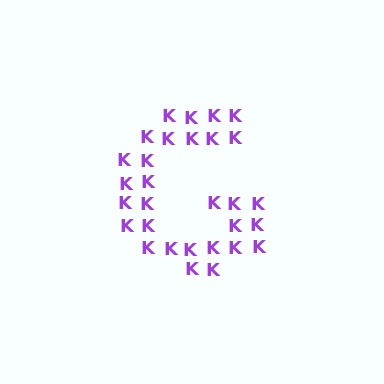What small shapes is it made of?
It is made of small letter K's.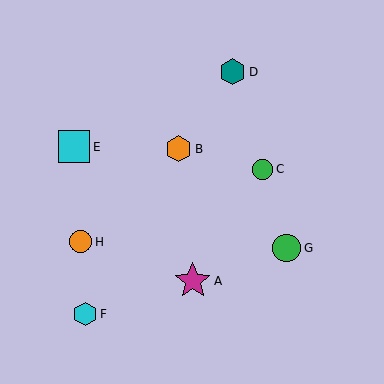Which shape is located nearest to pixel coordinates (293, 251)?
The green circle (labeled G) at (287, 248) is nearest to that location.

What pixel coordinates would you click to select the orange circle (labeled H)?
Click at (81, 242) to select the orange circle H.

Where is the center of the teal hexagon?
The center of the teal hexagon is at (233, 72).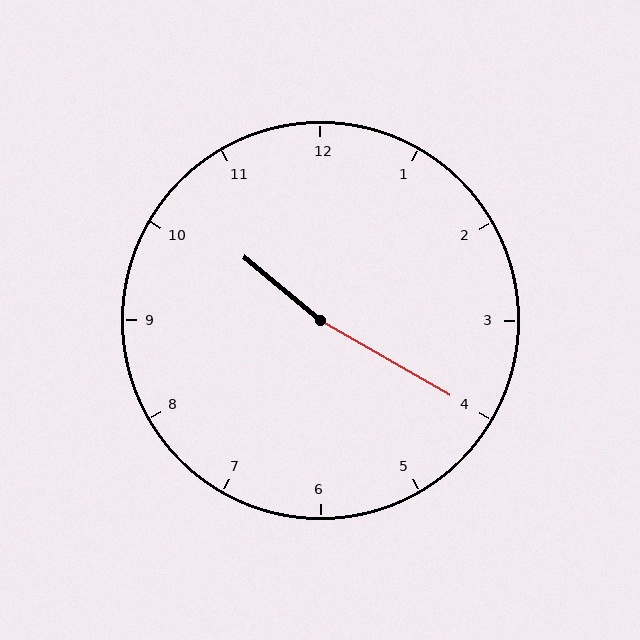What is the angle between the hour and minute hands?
Approximately 170 degrees.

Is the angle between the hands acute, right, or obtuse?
It is obtuse.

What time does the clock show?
10:20.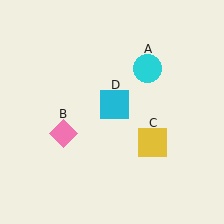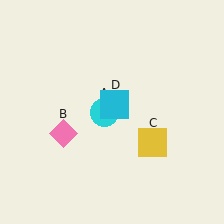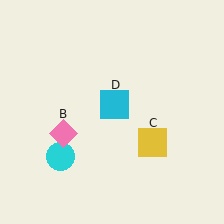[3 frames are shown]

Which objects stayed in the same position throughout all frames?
Pink diamond (object B) and yellow square (object C) and cyan square (object D) remained stationary.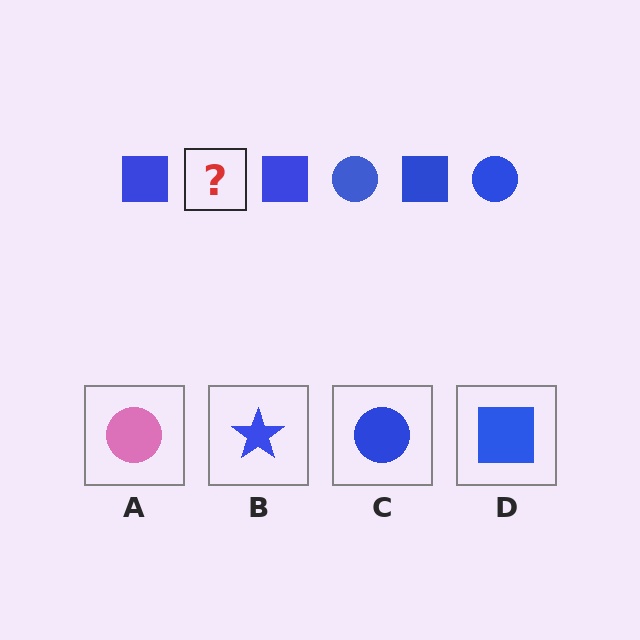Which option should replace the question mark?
Option C.